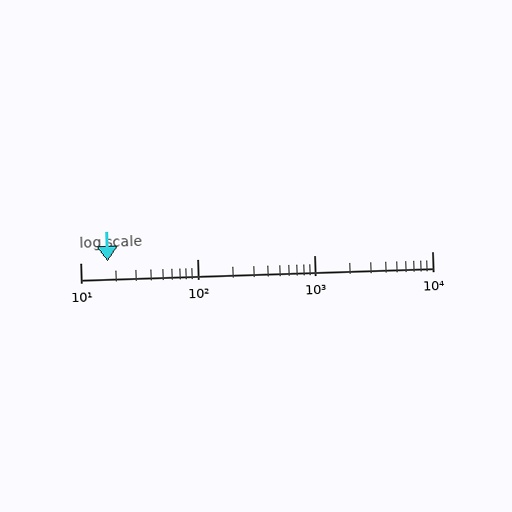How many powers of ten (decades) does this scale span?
The scale spans 3 decades, from 10 to 10000.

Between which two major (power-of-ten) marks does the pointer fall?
The pointer is between 10 and 100.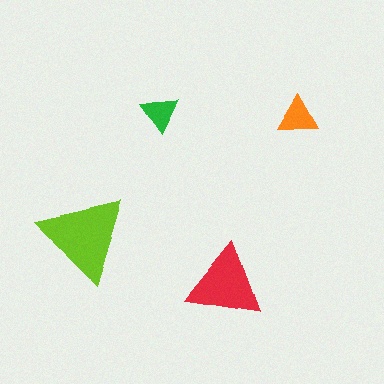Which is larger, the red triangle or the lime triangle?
The lime one.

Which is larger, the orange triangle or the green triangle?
The orange one.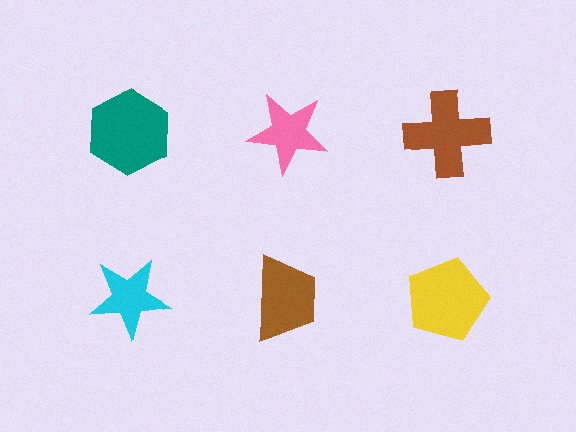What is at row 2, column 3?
A yellow pentagon.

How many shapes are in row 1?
3 shapes.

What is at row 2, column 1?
A cyan star.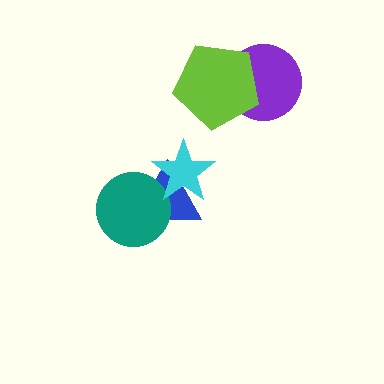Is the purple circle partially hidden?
Yes, it is partially covered by another shape.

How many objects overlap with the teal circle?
2 objects overlap with the teal circle.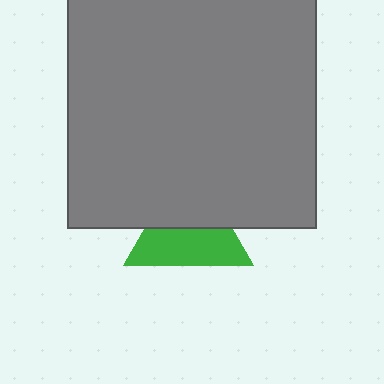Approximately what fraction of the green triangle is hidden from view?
Roughly 47% of the green triangle is hidden behind the gray rectangle.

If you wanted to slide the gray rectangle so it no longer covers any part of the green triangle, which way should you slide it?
Slide it up — that is the most direct way to separate the two shapes.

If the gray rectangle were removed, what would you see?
You would see the complete green triangle.